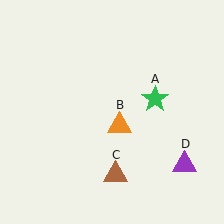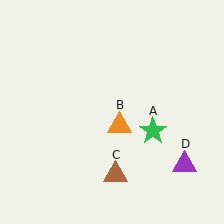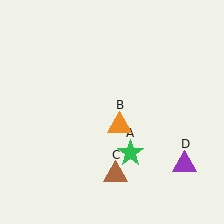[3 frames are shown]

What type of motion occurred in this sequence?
The green star (object A) rotated clockwise around the center of the scene.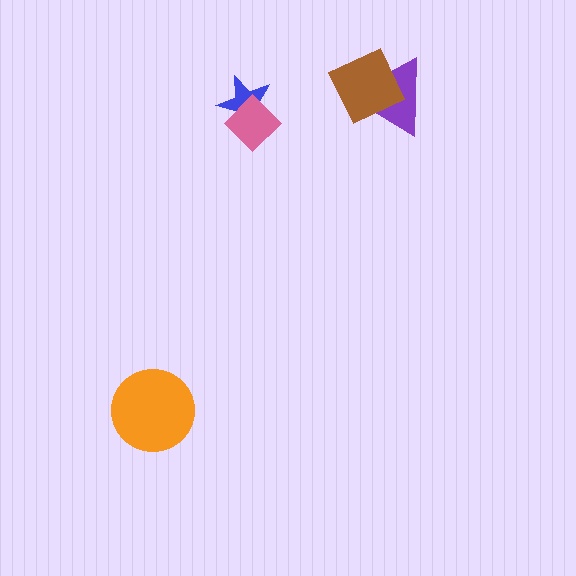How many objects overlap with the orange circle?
0 objects overlap with the orange circle.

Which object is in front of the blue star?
The pink diamond is in front of the blue star.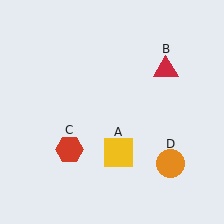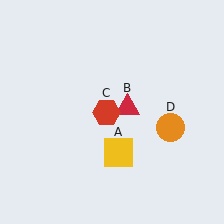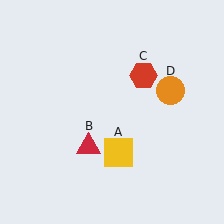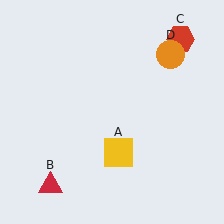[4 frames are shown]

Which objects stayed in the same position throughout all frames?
Yellow square (object A) remained stationary.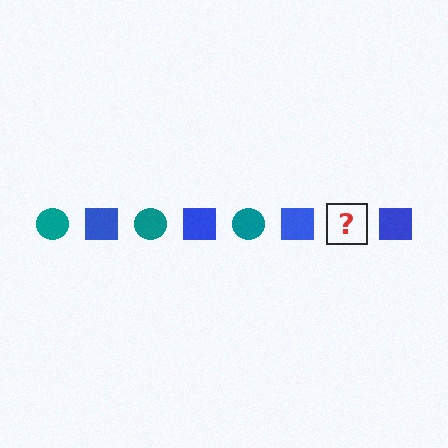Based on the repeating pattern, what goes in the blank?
The blank should be a teal circle.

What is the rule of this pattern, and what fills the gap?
The rule is that the pattern alternates between teal circle and blue square. The gap should be filled with a teal circle.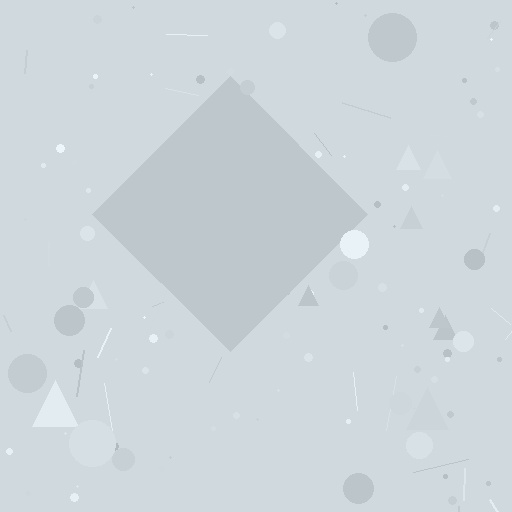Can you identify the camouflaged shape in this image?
The camouflaged shape is a diamond.